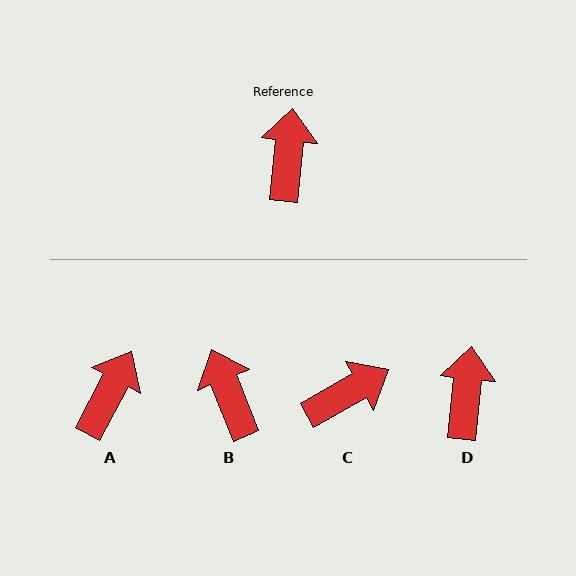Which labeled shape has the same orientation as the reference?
D.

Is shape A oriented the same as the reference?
No, it is off by about 22 degrees.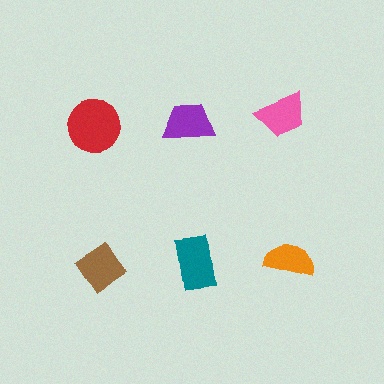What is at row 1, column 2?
A purple trapezoid.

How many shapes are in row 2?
3 shapes.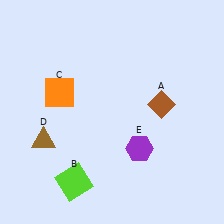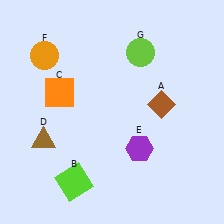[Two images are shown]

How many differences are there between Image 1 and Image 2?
There are 2 differences between the two images.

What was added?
An orange circle (F), a lime circle (G) were added in Image 2.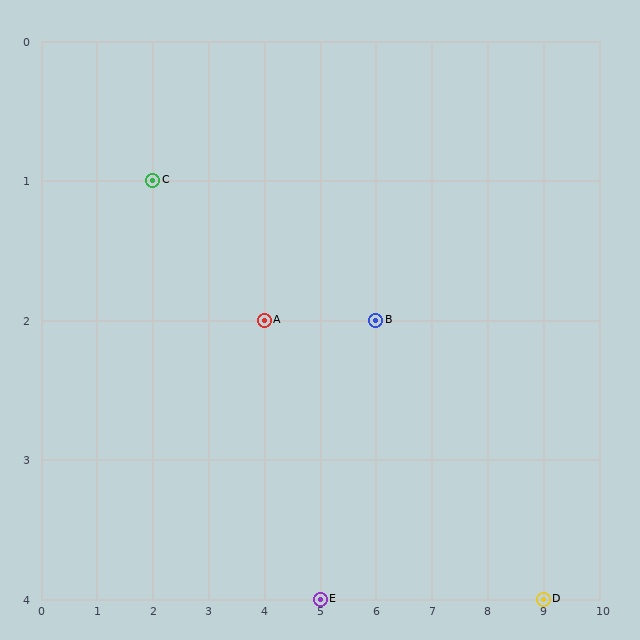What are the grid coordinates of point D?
Point D is at grid coordinates (9, 4).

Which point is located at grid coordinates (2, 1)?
Point C is at (2, 1).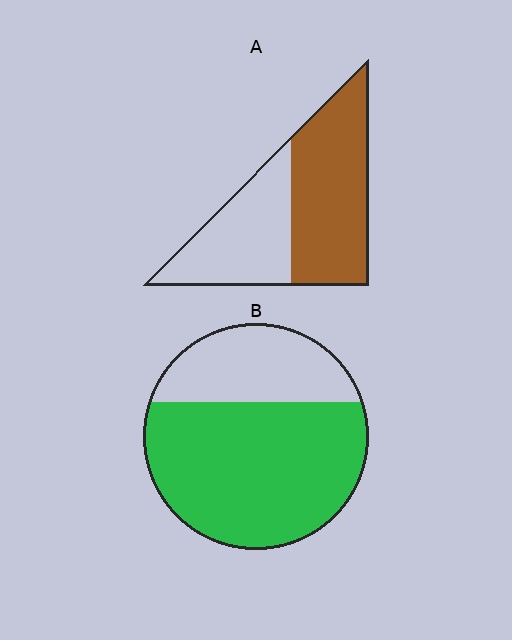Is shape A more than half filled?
Yes.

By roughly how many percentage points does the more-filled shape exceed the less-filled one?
By roughly 10 percentage points (B over A).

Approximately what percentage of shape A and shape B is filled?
A is approximately 55% and B is approximately 70%.